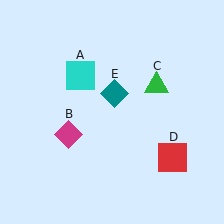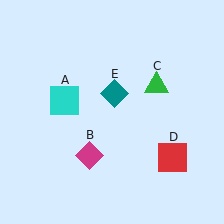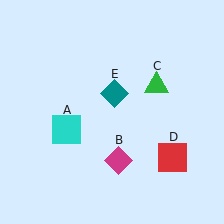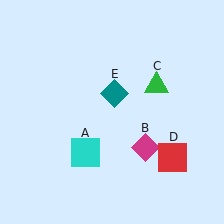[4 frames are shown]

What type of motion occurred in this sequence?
The cyan square (object A), magenta diamond (object B) rotated counterclockwise around the center of the scene.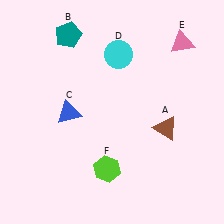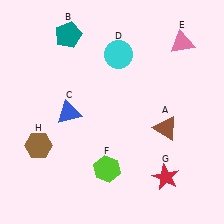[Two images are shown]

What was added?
A red star (G), a brown hexagon (H) were added in Image 2.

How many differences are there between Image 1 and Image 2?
There are 2 differences between the two images.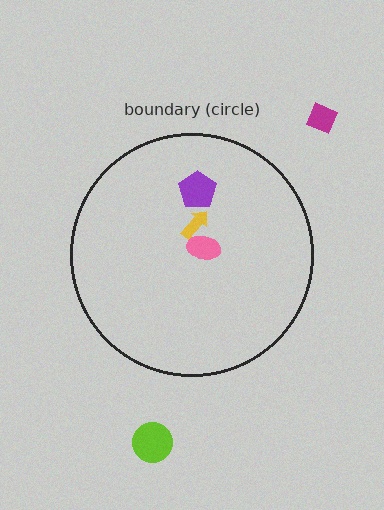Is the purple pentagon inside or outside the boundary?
Inside.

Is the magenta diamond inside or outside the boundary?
Outside.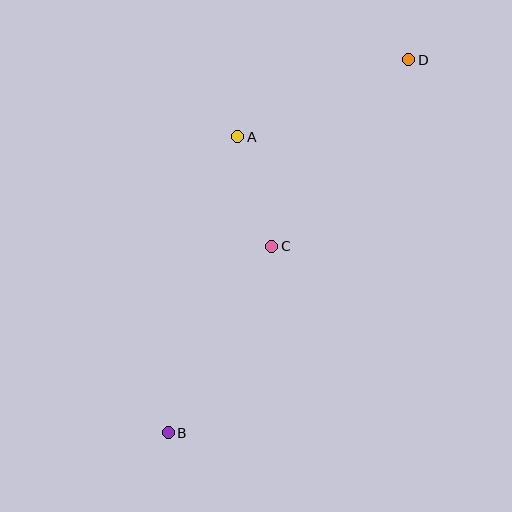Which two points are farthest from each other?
Points B and D are farthest from each other.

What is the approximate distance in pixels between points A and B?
The distance between A and B is approximately 304 pixels.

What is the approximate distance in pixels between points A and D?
The distance between A and D is approximately 187 pixels.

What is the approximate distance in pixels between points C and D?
The distance between C and D is approximately 231 pixels.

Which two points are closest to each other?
Points A and C are closest to each other.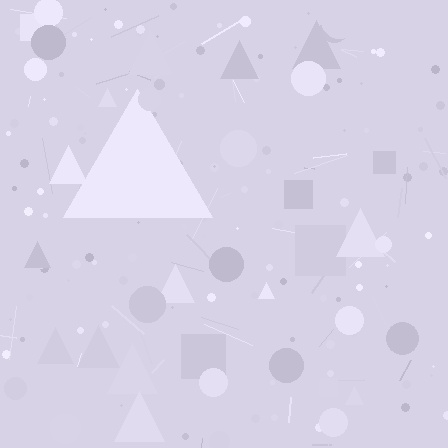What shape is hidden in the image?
A triangle is hidden in the image.